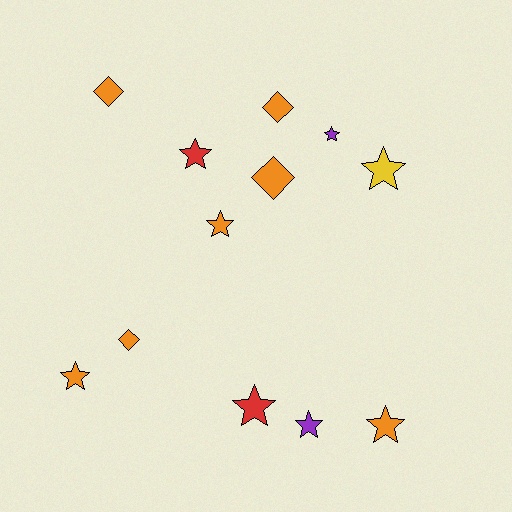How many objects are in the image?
There are 12 objects.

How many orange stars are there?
There are 3 orange stars.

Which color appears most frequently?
Orange, with 7 objects.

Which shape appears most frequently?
Star, with 8 objects.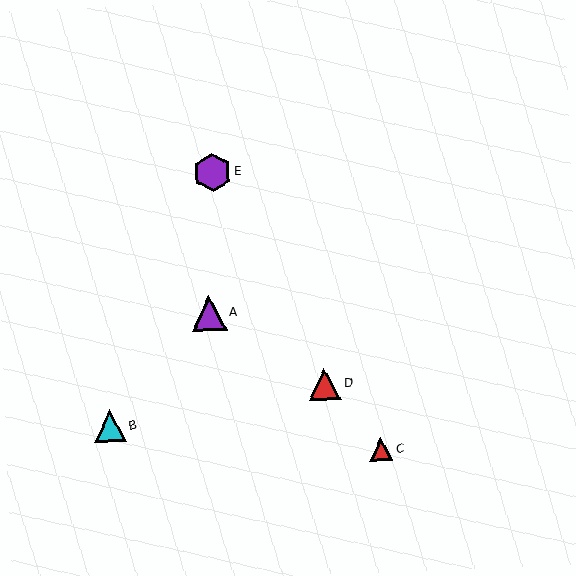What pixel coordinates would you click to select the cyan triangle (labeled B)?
Click at (110, 426) to select the cyan triangle B.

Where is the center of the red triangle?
The center of the red triangle is at (325, 384).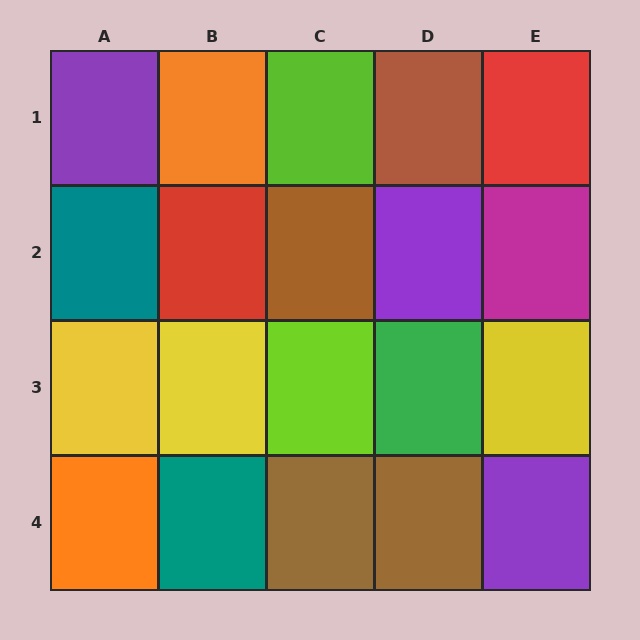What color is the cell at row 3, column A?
Yellow.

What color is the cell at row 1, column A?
Purple.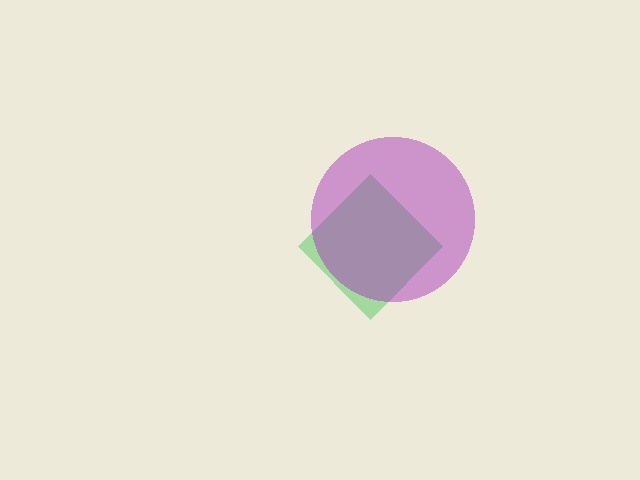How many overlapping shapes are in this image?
There are 2 overlapping shapes in the image.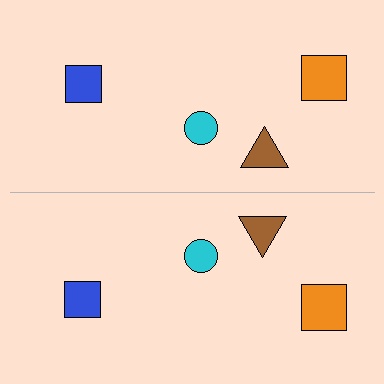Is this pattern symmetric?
Yes, this pattern has bilateral (reflection) symmetry.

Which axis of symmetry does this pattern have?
The pattern has a horizontal axis of symmetry running through the center of the image.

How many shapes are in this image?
There are 8 shapes in this image.